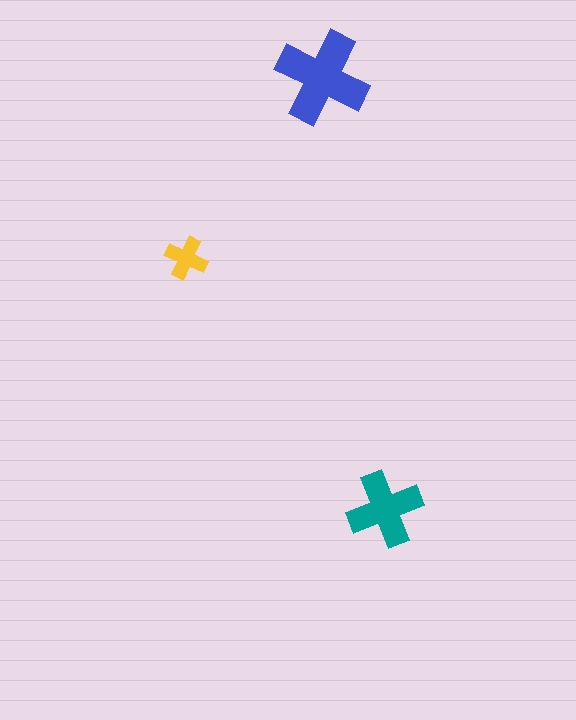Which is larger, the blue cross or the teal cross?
The blue one.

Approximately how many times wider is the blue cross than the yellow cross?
About 2 times wider.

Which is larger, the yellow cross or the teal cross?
The teal one.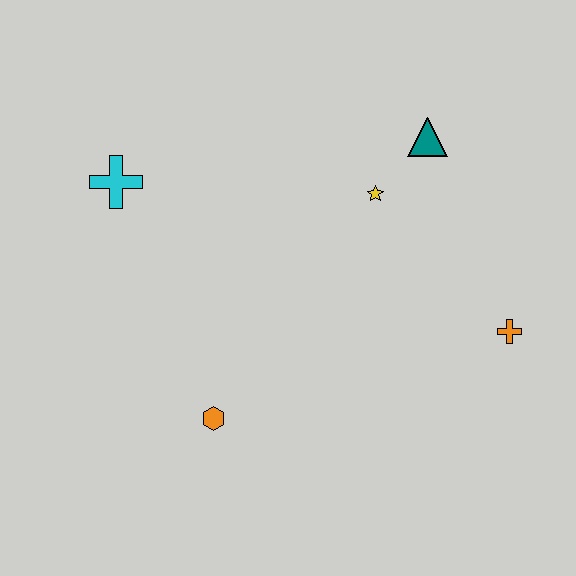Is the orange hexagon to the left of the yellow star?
Yes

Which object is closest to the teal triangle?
The yellow star is closest to the teal triangle.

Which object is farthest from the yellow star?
The orange hexagon is farthest from the yellow star.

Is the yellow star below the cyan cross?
Yes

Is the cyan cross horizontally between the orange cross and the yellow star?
No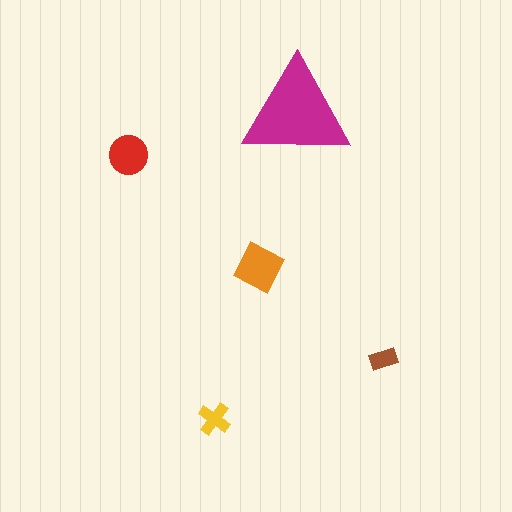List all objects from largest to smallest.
The magenta triangle, the orange diamond, the red circle, the yellow cross, the brown rectangle.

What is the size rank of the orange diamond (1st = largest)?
2nd.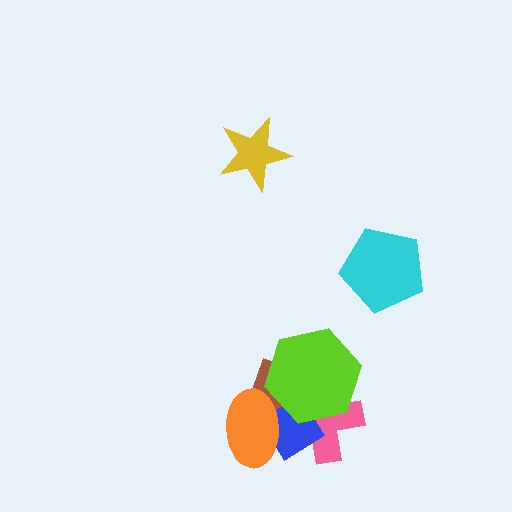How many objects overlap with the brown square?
4 objects overlap with the brown square.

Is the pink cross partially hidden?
Yes, it is partially covered by another shape.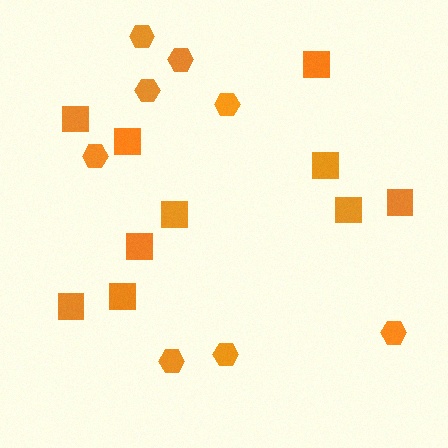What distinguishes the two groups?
There are 2 groups: one group of squares (10) and one group of hexagons (8).